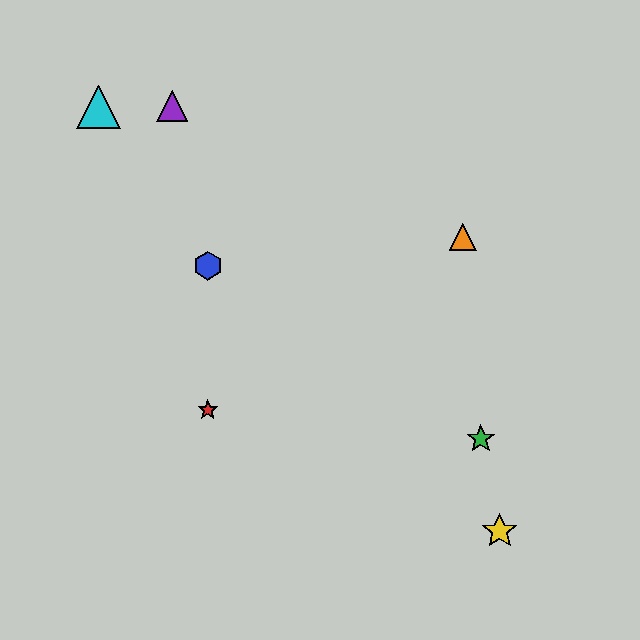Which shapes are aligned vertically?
The red star, the blue hexagon are aligned vertically.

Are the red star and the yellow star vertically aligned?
No, the red star is at x≈208 and the yellow star is at x≈500.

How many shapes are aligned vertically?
2 shapes (the red star, the blue hexagon) are aligned vertically.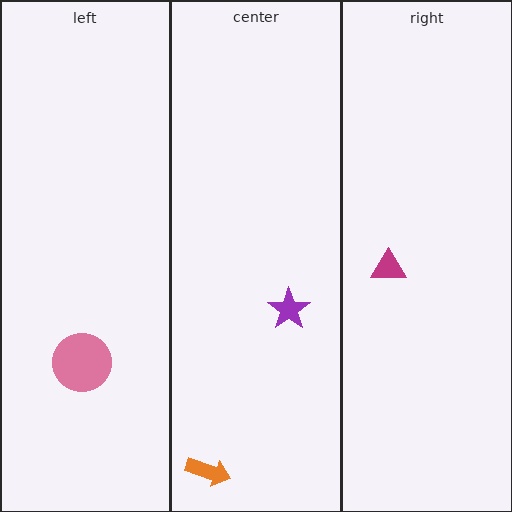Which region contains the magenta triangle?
The right region.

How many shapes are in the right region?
1.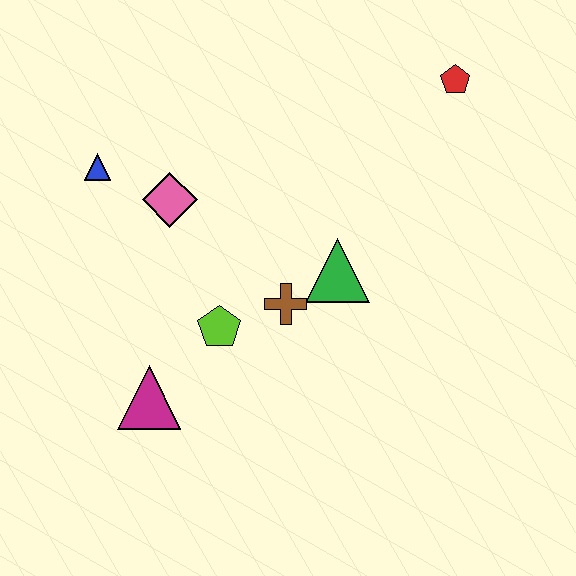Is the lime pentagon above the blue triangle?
No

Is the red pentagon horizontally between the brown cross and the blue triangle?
No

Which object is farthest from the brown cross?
The red pentagon is farthest from the brown cross.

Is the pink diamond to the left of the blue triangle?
No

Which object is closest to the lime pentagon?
The brown cross is closest to the lime pentagon.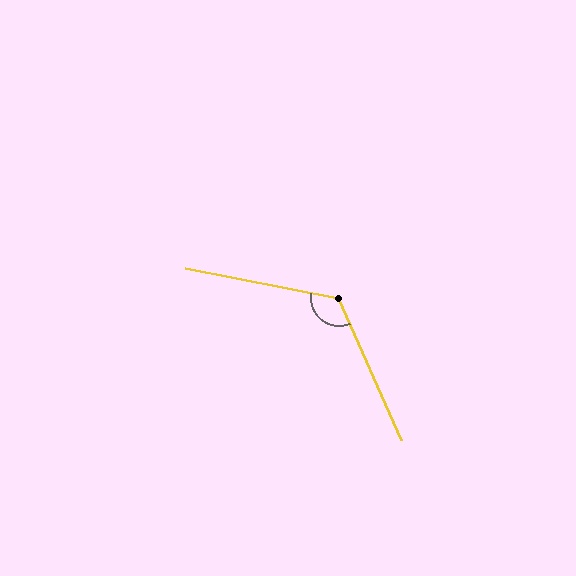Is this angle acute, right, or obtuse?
It is obtuse.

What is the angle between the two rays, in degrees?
Approximately 125 degrees.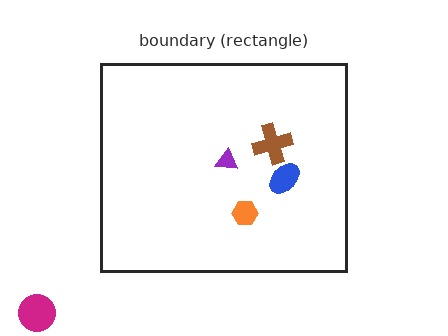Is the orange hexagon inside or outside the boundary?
Inside.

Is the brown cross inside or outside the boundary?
Inside.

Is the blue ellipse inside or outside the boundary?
Inside.